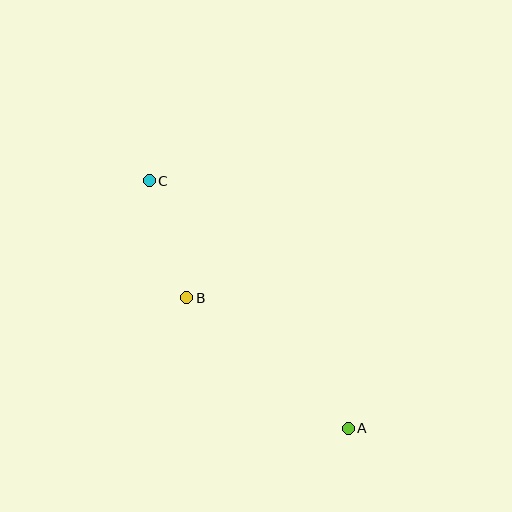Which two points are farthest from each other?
Points A and C are farthest from each other.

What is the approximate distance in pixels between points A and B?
The distance between A and B is approximately 208 pixels.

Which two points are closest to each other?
Points B and C are closest to each other.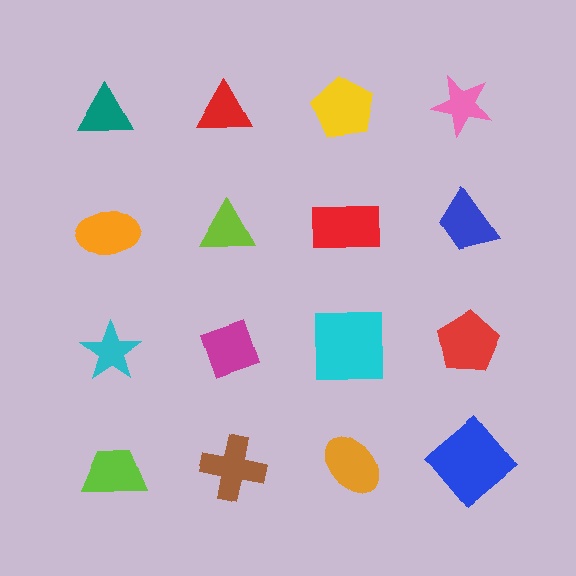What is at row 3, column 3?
A cyan square.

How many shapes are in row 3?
4 shapes.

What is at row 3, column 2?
A magenta diamond.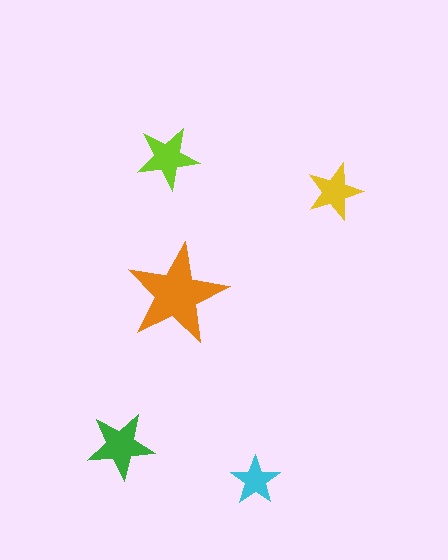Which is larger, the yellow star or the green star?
The green one.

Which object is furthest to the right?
The yellow star is rightmost.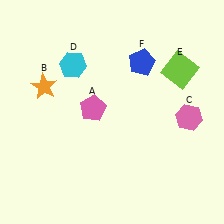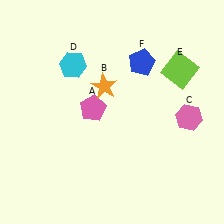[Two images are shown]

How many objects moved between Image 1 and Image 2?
1 object moved between the two images.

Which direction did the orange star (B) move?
The orange star (B) moved right.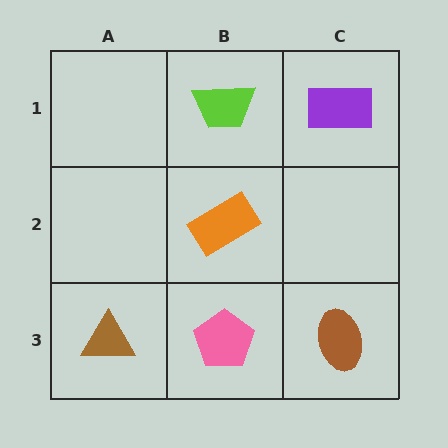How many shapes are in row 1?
2 shapes.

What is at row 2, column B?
An orange rectangle.